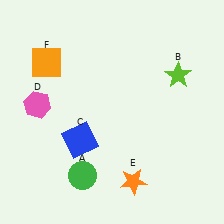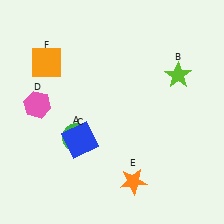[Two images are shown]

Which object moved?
The green circle (A) moved up.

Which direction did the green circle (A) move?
The green circle (A) moved up.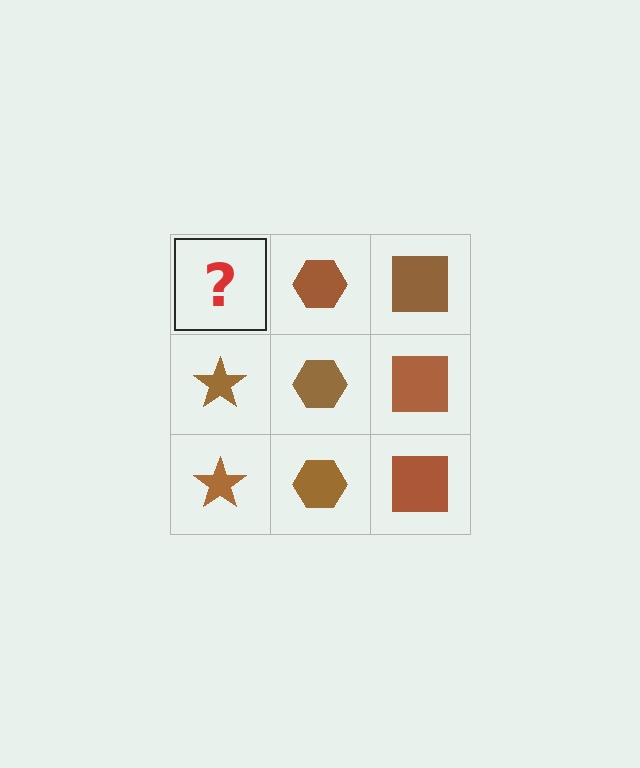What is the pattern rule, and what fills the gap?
The rule is that each column has a consistent shape. The gap should be filled with a brown star.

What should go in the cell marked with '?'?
The missing cell should contain a brown star.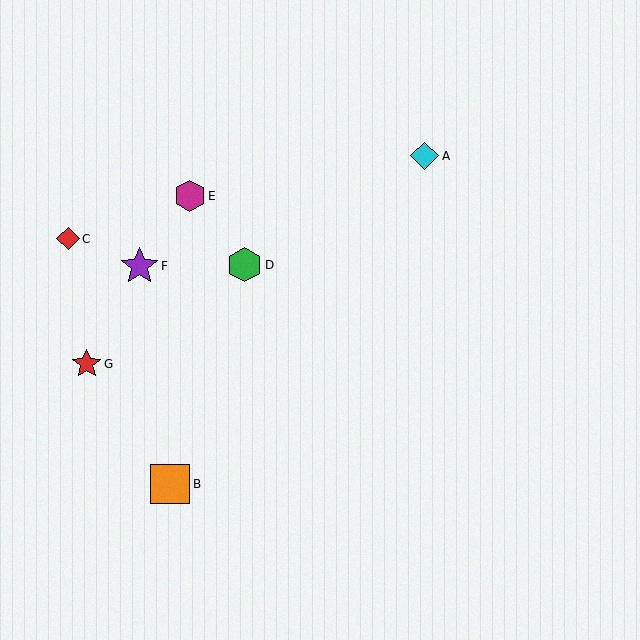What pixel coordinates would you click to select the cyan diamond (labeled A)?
Click at (425, 156) to select the cyan diamond A.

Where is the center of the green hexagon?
The center of the green hexagon is at (245, 265).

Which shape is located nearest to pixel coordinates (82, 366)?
The red star (labeled G) at (87, 364) is nearest to that location.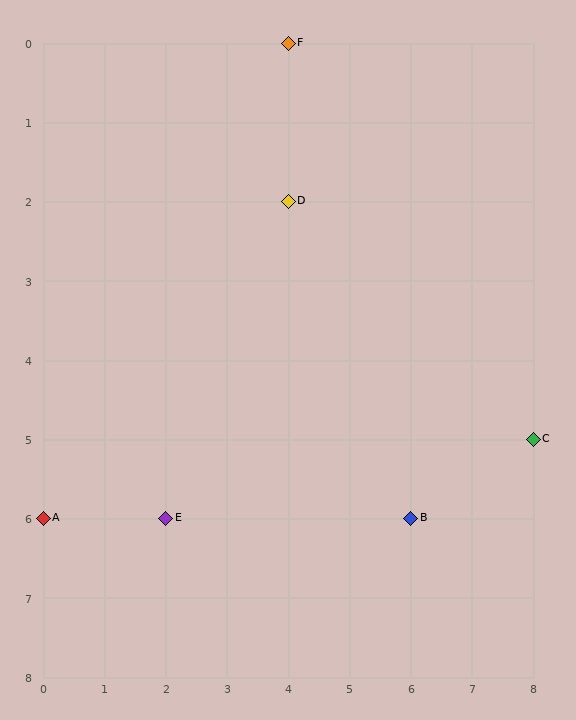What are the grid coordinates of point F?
Point F is at grid coordinates (4, 0).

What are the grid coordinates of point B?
Point B is at grid coordinates (6, 6).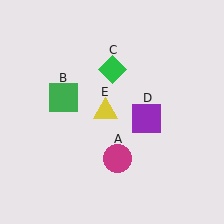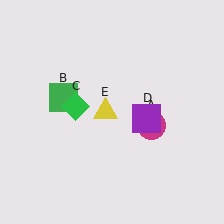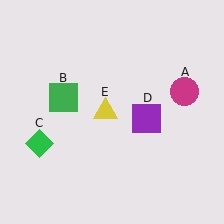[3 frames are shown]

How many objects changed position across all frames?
2 objects changed position: magenta circle (object A), green diamond (object C).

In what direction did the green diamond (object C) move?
The green diamond (object C) moved down and to the left.